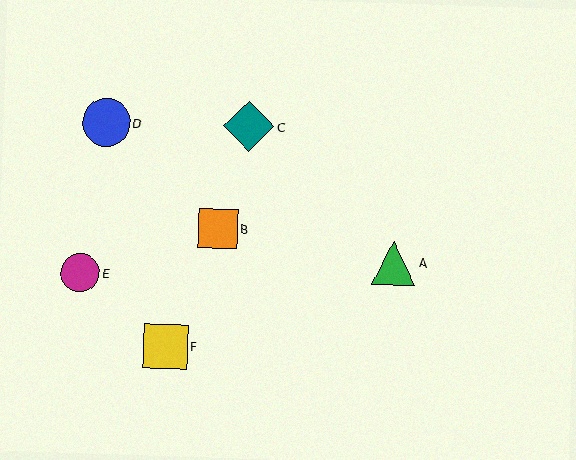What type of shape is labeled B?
Shape B is an orange square.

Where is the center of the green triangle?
The center of the green triangle is at (394, 263).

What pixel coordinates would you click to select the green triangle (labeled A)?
Click at (394, 263) to select the green triangle A.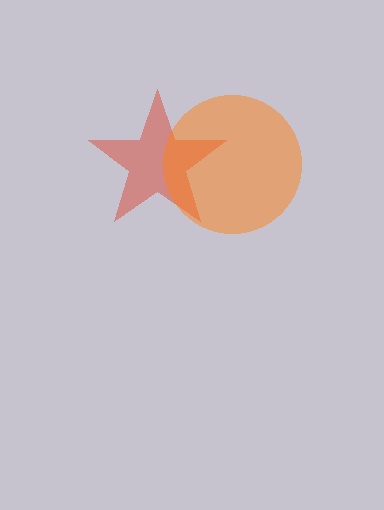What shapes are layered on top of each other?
The layered shapes are: a red star, an orange circle.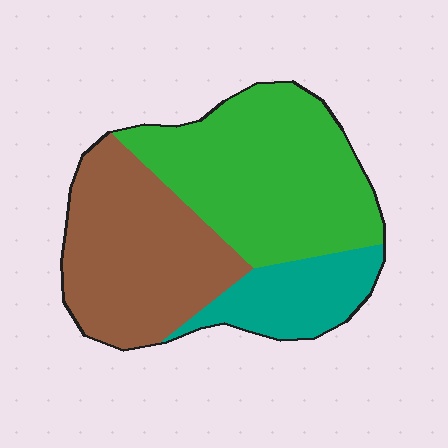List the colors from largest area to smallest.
From largest to smallest: green, brown, teal.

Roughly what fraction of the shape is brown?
Brown takes up between a third and a half of the shape.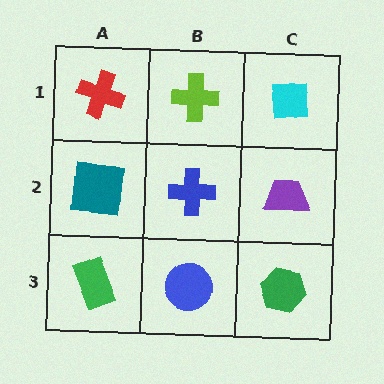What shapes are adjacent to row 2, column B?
A lime cross (row 1, column B), a blue circle (row 3, column B), a teal square (row 2, column A), a purple trapezoid (row 2, column C).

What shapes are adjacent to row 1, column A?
A teal square (row 2, column A), a lime cross (row 1, column B).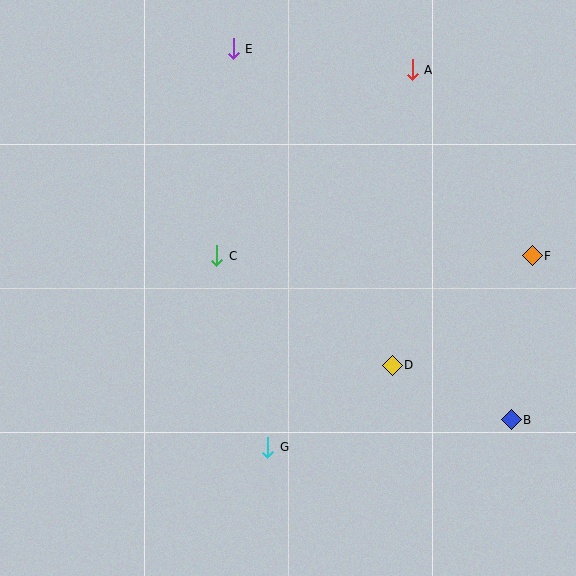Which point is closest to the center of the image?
Point C at (217, 256) is closest to the center.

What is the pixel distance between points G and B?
The distance between G and B is 245 pixels.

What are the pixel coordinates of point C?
Point C is at (217, 256).